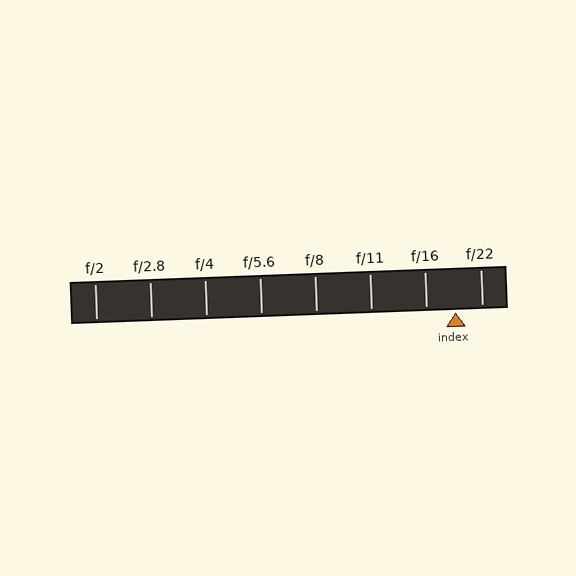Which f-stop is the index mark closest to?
The index mark is closest to f/22.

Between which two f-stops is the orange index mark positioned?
The index mark is between f/16 and f/22.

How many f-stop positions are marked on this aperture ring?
There are 8 f-stop positions marked.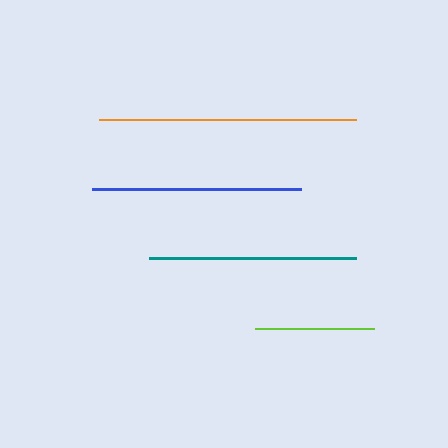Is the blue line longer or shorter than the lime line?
The blue line is longer than the lime line.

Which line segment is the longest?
The orange line is the longest at approximately 257 pixels.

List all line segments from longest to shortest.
From longest to shortest: orange, blue, teal, lime.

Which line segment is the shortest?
The lime line is the shortest at approximately 119 pixels.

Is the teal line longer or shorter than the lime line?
The teal line is longer than the lime line.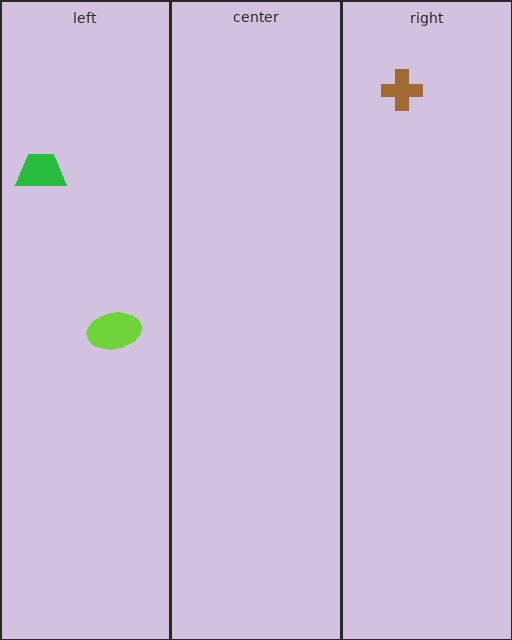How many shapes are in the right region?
1.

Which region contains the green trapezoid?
The left region.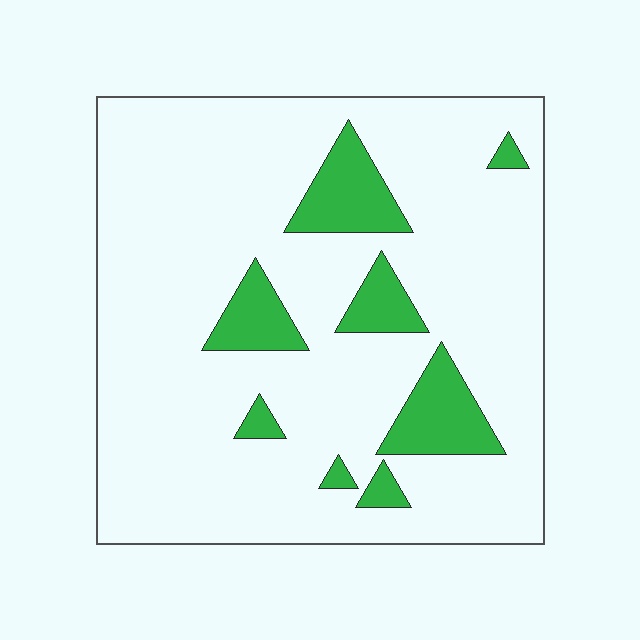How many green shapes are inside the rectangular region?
8.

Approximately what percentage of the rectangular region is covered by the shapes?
Approximately 15%.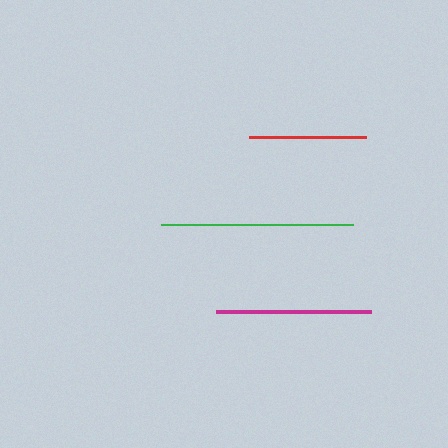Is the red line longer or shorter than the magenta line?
The magenta line is longer than the red line.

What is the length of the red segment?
The red segment is approximately 117 pixels long.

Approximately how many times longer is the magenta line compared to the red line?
The magenta line is approximately 1.3 times the length of the red line.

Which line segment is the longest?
The green line is the longest at approximately 192 pixels.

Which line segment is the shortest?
The red line is the shortest at approximately 117 pixels.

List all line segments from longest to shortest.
From longest to shortest: green, magenta, red.